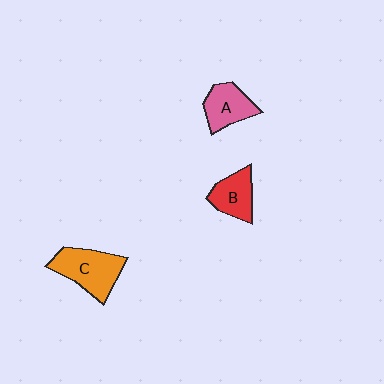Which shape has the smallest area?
Shape B (red).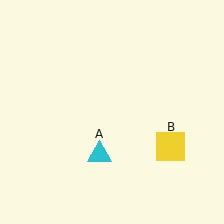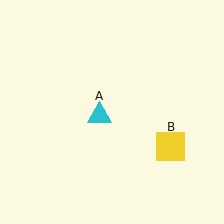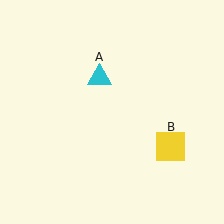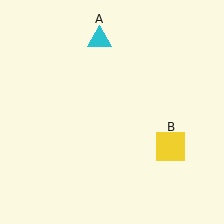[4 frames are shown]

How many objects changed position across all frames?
1 object changed position: cyan triangle (object A).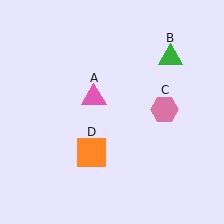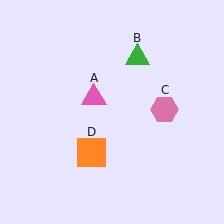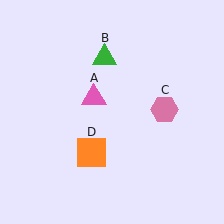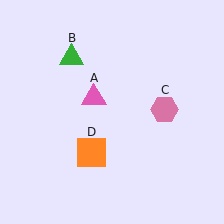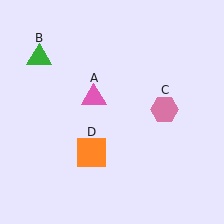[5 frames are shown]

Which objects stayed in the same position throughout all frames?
Pink triangle (object A) and pink hexagon (object C) and orange square (object D) remained stationary.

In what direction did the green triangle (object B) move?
The green triangle (object B) moved left.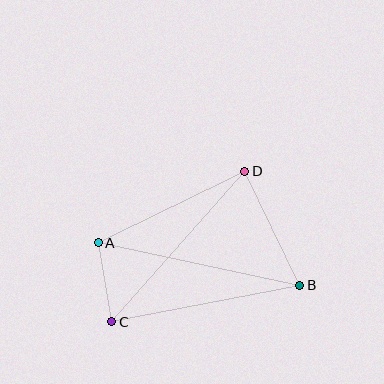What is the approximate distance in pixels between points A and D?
The distance between A and D is approximately 163 pixels.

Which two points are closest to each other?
Points A and C are closest to each other.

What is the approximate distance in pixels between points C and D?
The distance between C and D is approximately 201 pixels.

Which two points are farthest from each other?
Points A and B are farthest from each other.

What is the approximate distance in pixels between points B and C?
The distance between B and C is approximately 192 pixels.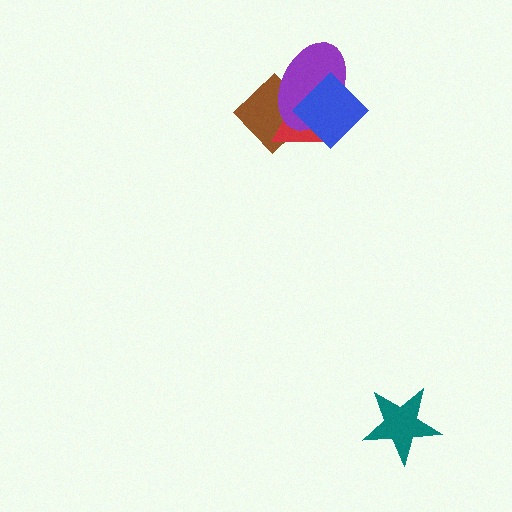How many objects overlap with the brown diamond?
3 objects overlap with the brown diamond.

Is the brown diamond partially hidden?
Yes, it is partially covered by another shape.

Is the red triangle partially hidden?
Yes, it is partially covered by another shape.